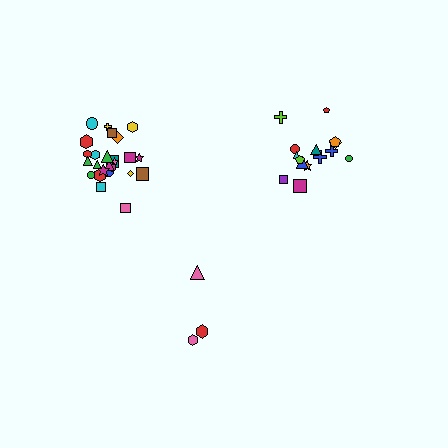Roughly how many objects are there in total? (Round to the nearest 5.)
Roughly 45 objects in total.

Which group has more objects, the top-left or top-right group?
The top-left group.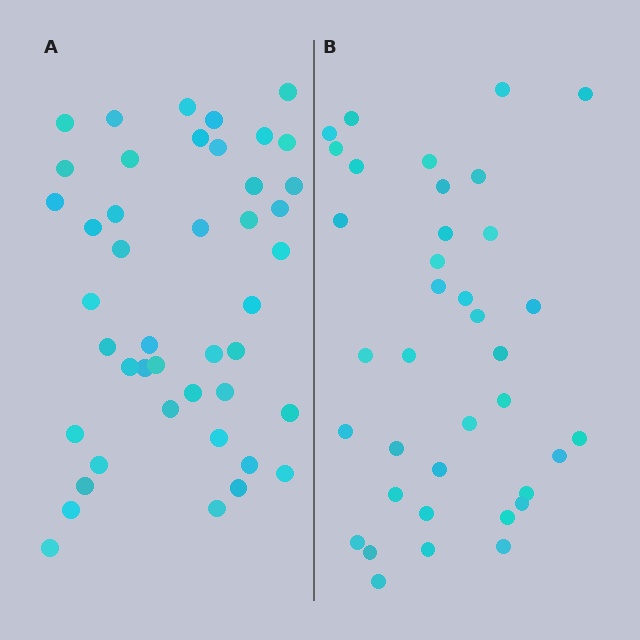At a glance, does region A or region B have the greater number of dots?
Region A (the left region) has more dots.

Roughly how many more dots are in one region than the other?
Region A has roughly 8 or so more dots than region B.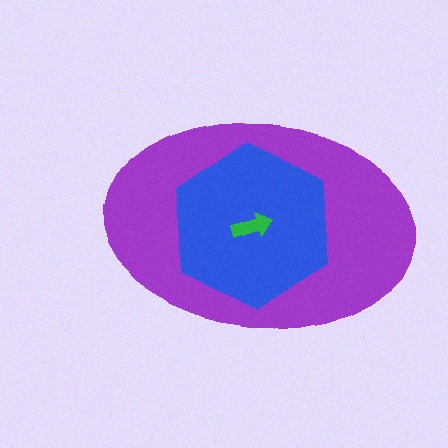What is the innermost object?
The green arrow.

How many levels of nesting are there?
3.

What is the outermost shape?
The purple ellipse.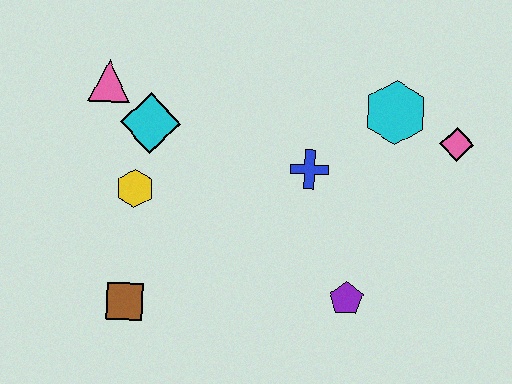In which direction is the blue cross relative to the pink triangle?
The blue cross is to the right of the pink triangle.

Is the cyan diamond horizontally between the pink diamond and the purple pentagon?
No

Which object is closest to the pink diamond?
The cyan hexagon is closest to the pink diamond.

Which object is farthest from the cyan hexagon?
The brown square is farthest from the cyan hexagon.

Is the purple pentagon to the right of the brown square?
Yes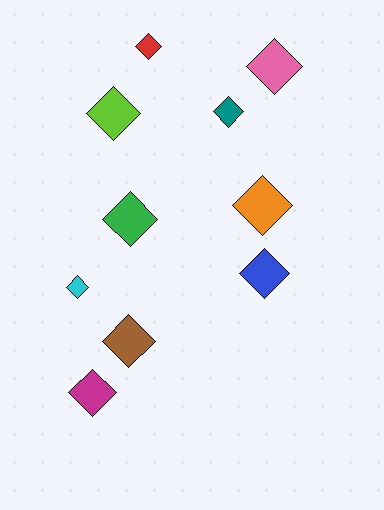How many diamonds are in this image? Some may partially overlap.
There are 10 diamonds.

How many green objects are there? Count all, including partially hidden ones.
There is 1 green object.